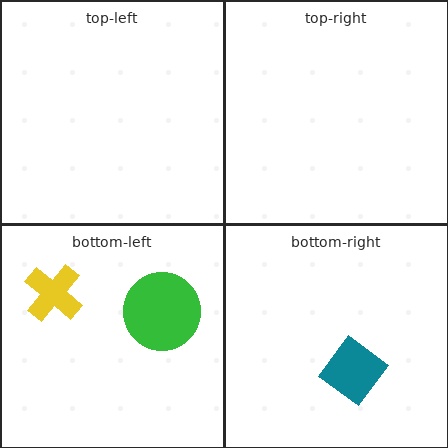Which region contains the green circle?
The bottom-left region.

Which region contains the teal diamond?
The bottom-right region.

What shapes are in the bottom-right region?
The teal diamond.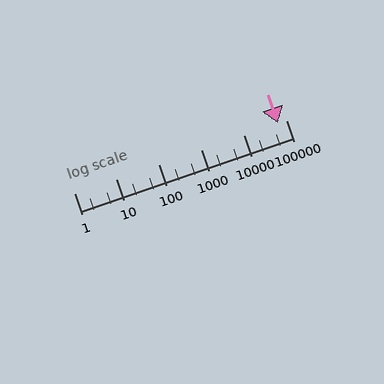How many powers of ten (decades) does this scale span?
The scale spans 5 decades, from 1 to 100000.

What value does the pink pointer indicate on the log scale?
The pointer indicates approximately 63000.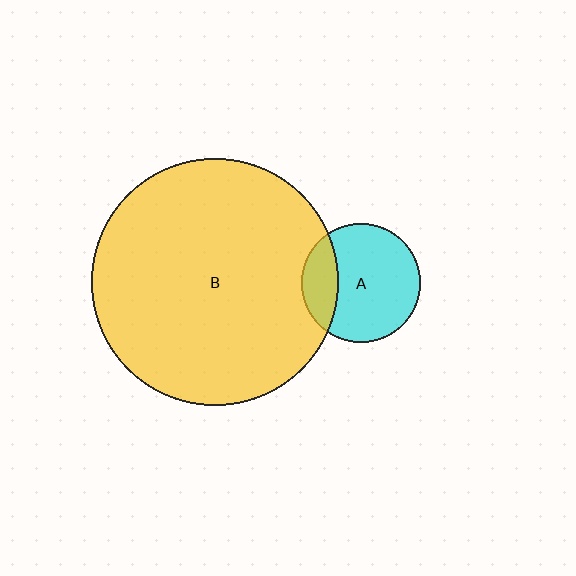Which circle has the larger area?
Circle B (yellow).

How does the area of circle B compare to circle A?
Approximately 4.3 times.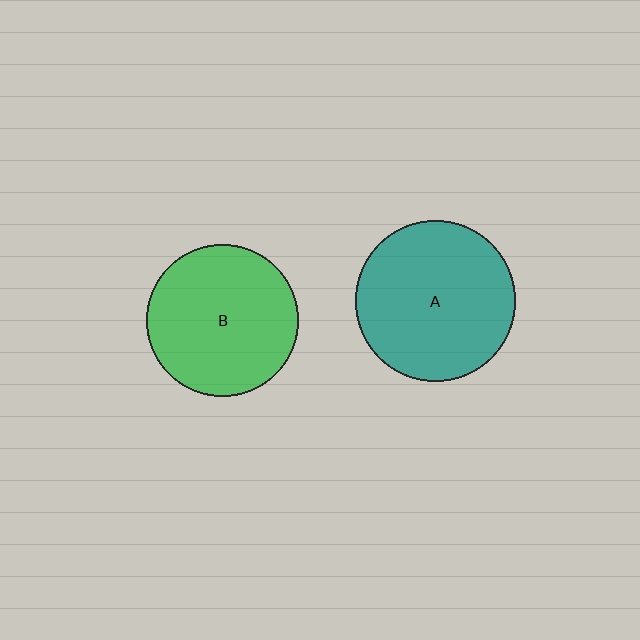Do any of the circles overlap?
No, none of the circles overlap.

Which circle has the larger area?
Circle A (teal).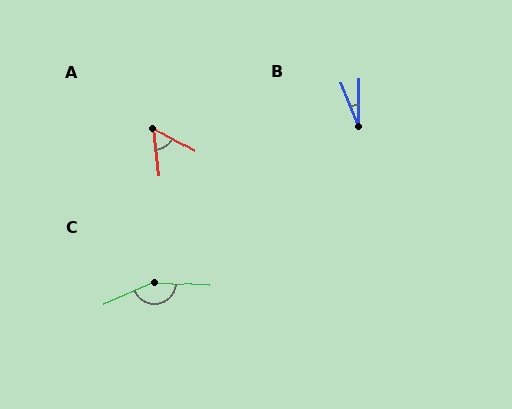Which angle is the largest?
C, at approximately 154 degrees.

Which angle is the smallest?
B, at approximately 22 degrees.